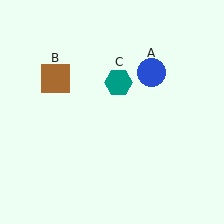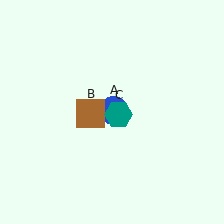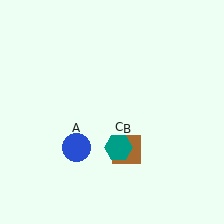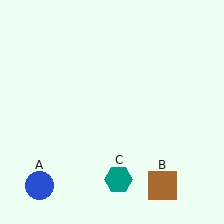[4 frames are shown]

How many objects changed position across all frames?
3 objects changed position: blue circle (object A), brown square (object B), teal hexagon (object C).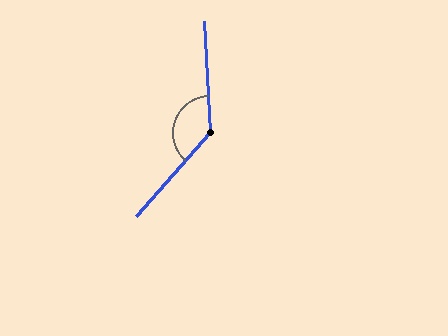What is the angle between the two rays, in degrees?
Approximately 136 degrees.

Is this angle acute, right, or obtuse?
It is obtuse.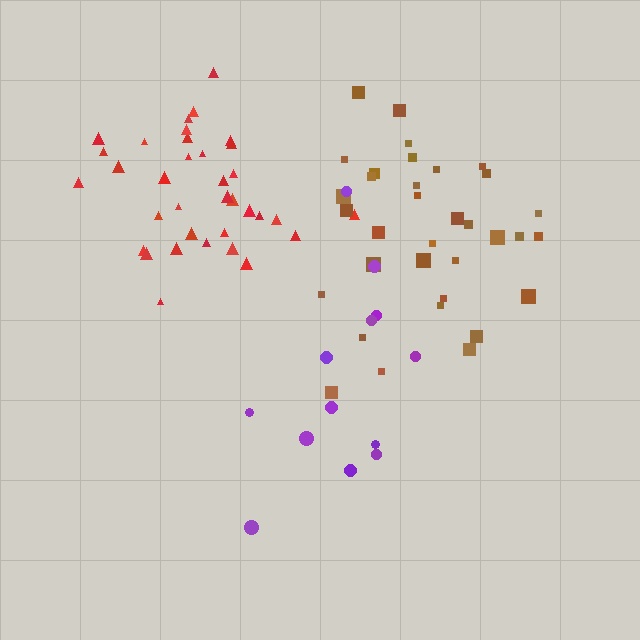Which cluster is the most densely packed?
Brown.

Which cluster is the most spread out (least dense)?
Purple.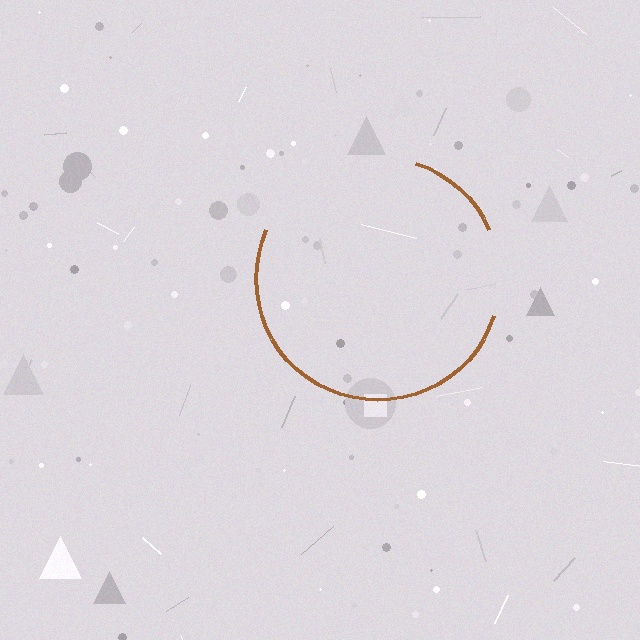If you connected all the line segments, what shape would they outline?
They would outline a circle.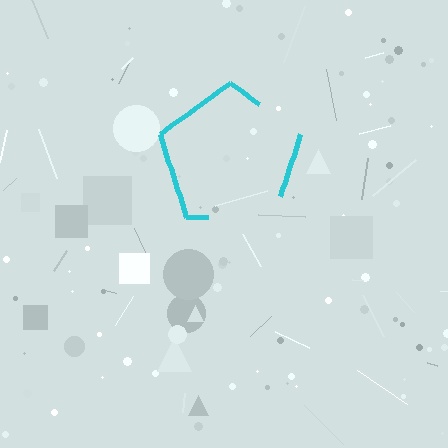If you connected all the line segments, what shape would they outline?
They would outline a pentagon.